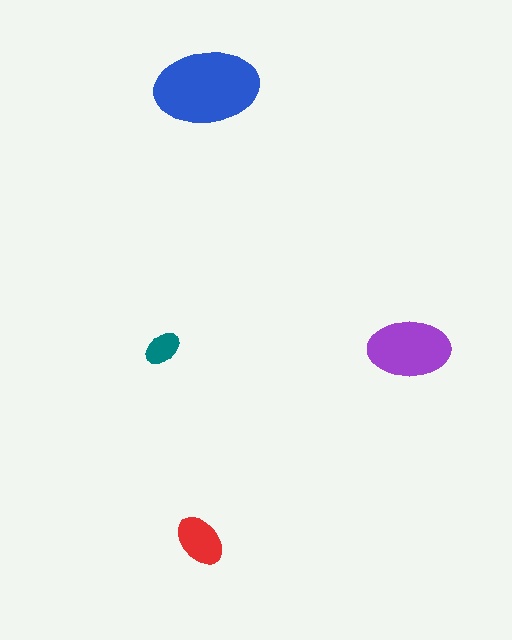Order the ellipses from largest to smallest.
the blue one, the purple one, the red one, the teal one.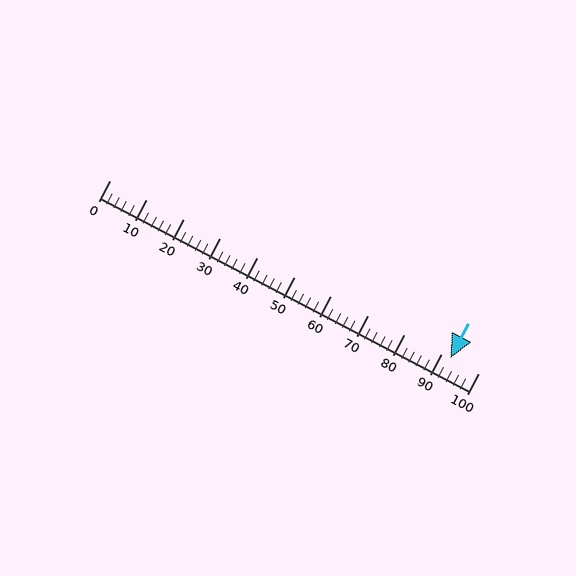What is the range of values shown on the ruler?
The ruler shows values from 0 to 100.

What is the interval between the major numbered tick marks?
The major tick marks are spaced 10 units apart.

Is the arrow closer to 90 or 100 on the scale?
The arrow is closer to 90.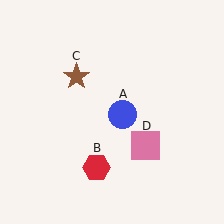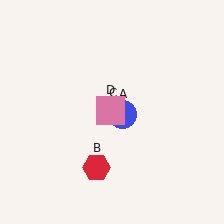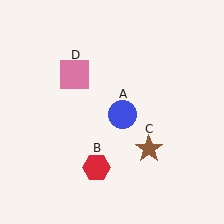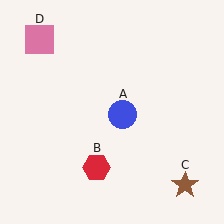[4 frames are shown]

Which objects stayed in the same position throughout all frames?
Blue circle (object A) and red hexagon (object B) remained stationary.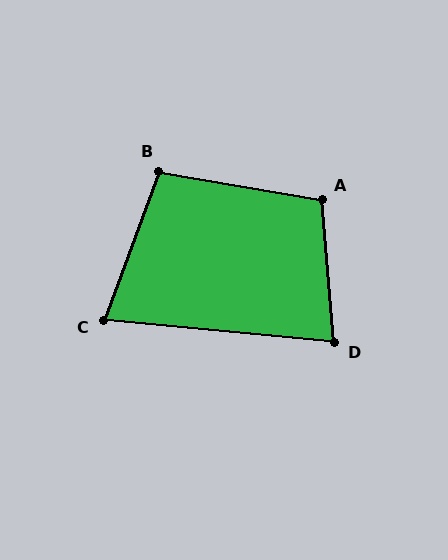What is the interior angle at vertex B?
Approximately 100 degrees (obtuse).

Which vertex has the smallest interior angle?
C, at approximately 75 degrees.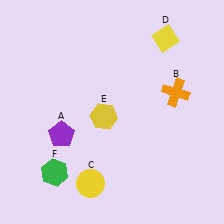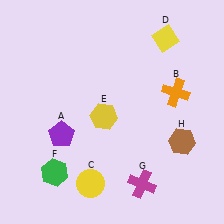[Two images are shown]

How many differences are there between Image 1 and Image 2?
There are 2 differences between the two images.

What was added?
A magenta cross (G), a brown hexagon (H) were added in Image 2.